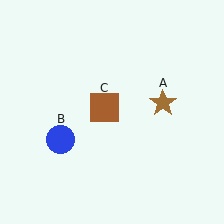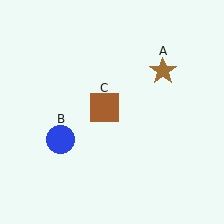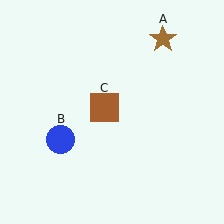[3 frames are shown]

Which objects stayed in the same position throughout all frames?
Blue circle (object B) and brown square (object C) remained stationary.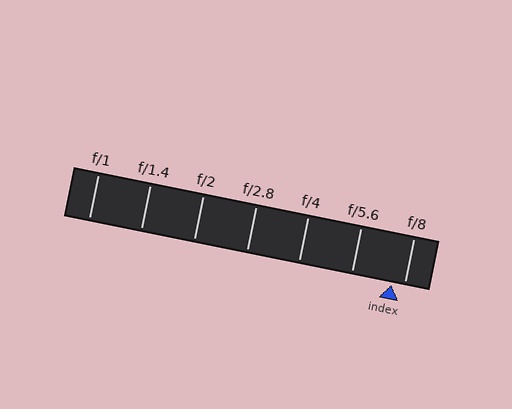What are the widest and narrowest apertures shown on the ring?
The widest aperture shown is f/1 and the narrowest is f/8.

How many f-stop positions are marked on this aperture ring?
There are 7 f-stop positions marked.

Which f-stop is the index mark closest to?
The index mark is closest to f/8.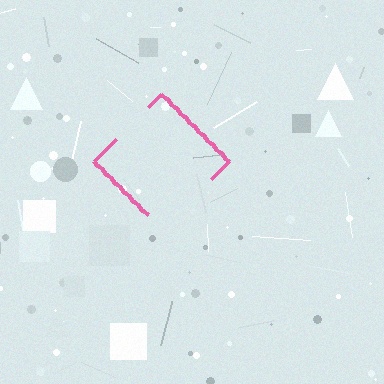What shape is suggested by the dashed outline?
The dashed outline suggests a diamond.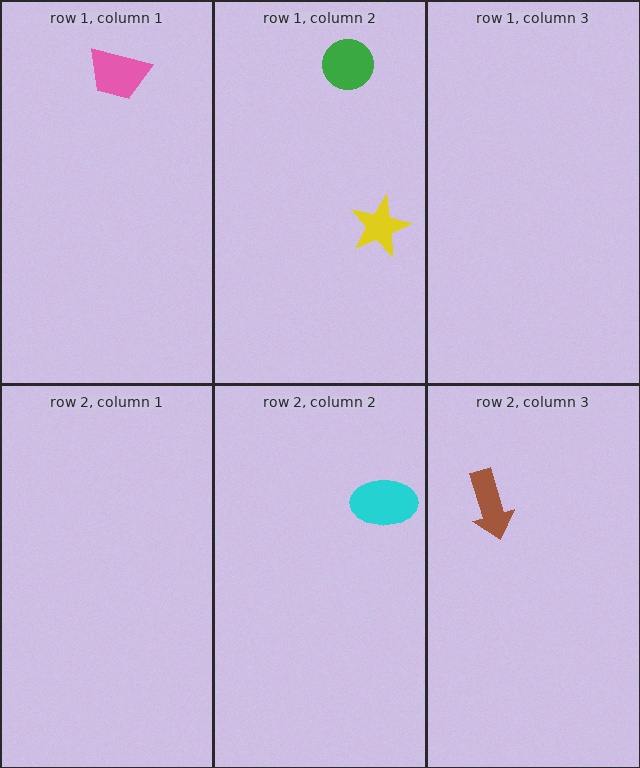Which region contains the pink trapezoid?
The row 1, column 1 region.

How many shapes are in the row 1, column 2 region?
2.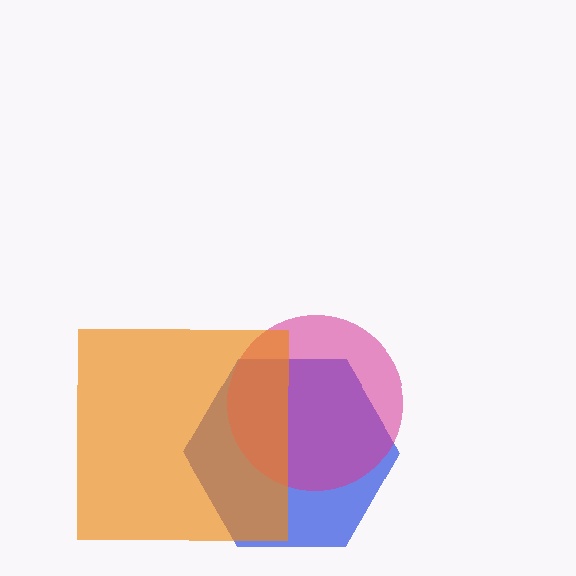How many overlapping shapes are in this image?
There are 3 overlapping shapes in the image.